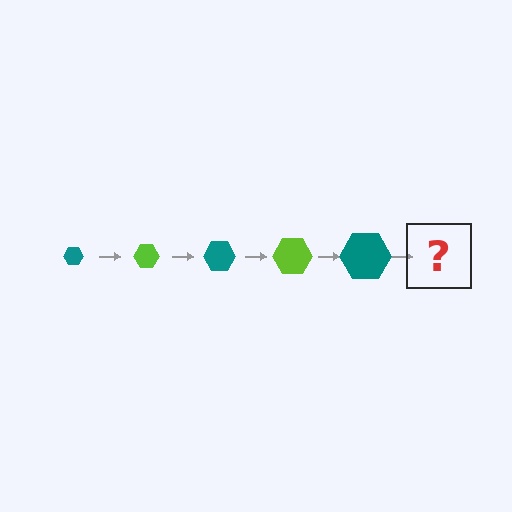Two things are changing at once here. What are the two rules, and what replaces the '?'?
The two rules are that the hexagon grows larger each step and the color cycles through teal and lime. The '?' should be a lime hexagon, larger than the previous one.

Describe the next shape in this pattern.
It should be a lime hexagon, larger than the previous one.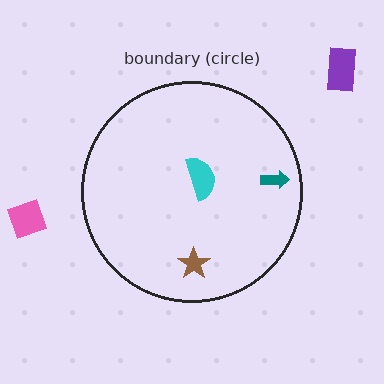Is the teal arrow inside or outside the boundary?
Inside.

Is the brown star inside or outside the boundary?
Inside.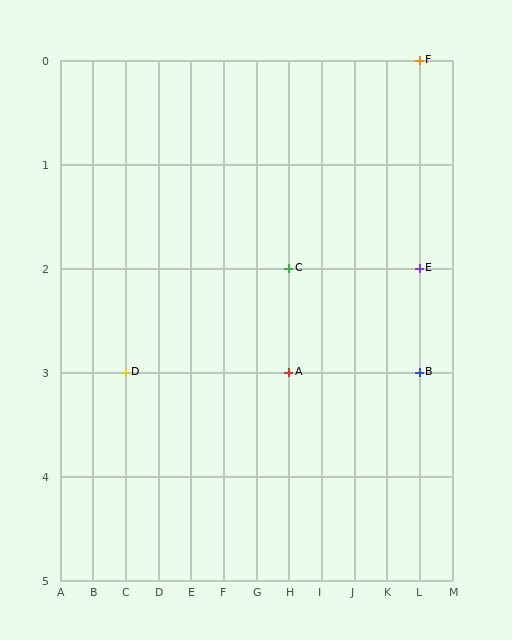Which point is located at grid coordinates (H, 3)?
Point A is at (H, 3).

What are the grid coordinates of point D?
Point D is at grid coordinates (C, 3).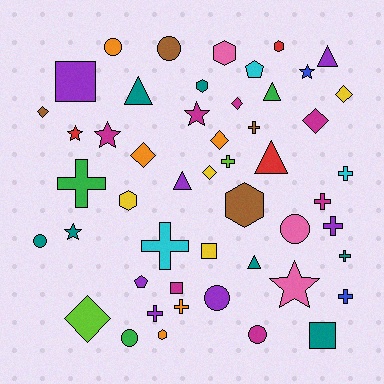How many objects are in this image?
There are 50 objects.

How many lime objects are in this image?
There are 2 lime objects.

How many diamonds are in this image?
There are 8 diamonds.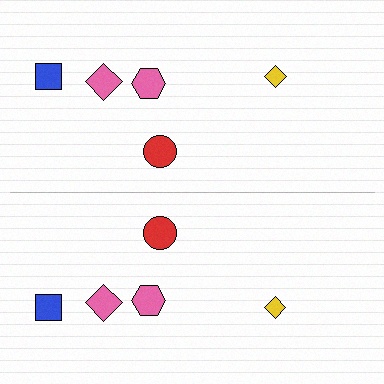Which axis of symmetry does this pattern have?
The pattern has a horizontal axis of symmetry running through the center of the image.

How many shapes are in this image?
There are 10 shapes in this image.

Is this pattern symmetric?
Yes, this pattern has bilateral (reflection) symmetry.